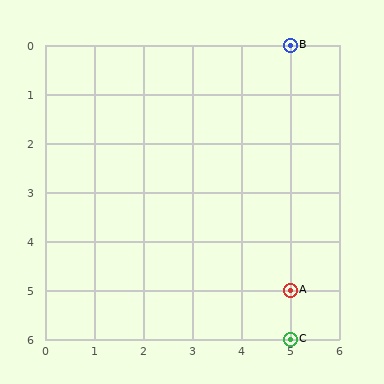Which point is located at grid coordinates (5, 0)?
Point B is at (5, 0).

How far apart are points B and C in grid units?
Points B and C are 6 rows apart.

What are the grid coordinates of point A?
Point A is at grid coordinates (5, 5).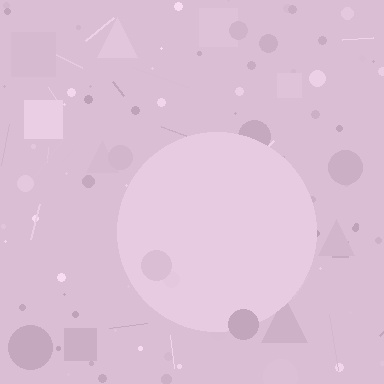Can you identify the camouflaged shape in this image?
The camouflaged shape is a circle.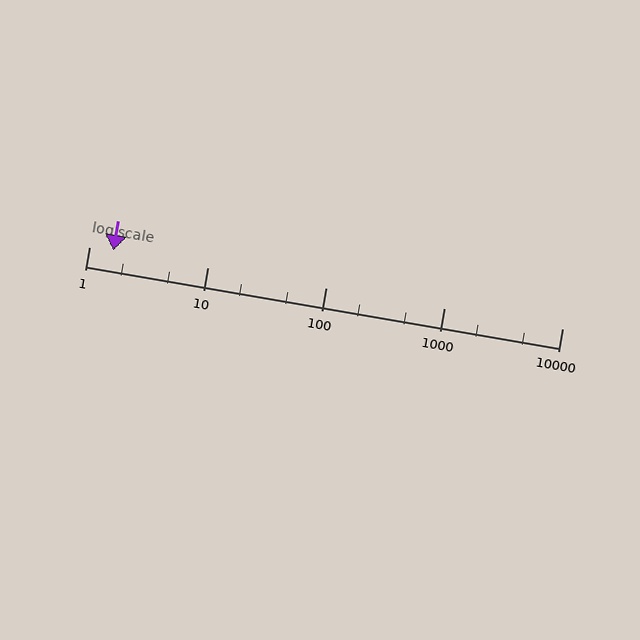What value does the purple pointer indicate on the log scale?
The pointer indicates approximately 1.6.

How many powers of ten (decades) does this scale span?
The scale spans 4 decades, from 1 to 10000.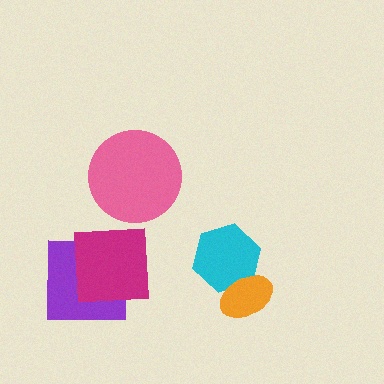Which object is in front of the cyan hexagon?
The orange ellipse is in front of the cyan hexagon.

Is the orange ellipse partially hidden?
No, no other shape covers it.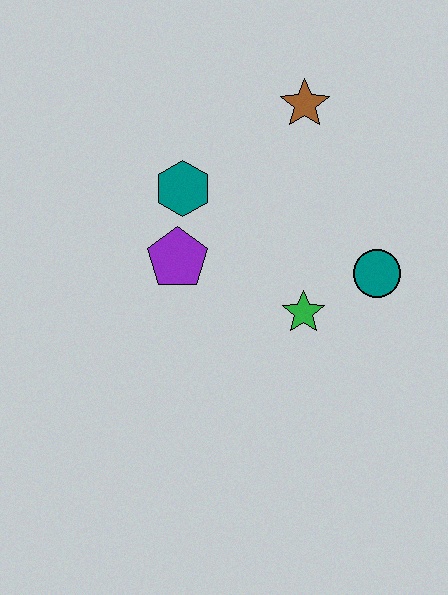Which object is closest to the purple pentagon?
The teal hexagon is closest to the purple pentagon.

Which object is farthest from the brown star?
The green star is farthest from the brown star.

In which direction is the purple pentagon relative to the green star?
The purple pentagon is to the left of the green star.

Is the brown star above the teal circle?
Yes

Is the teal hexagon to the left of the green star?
Yes